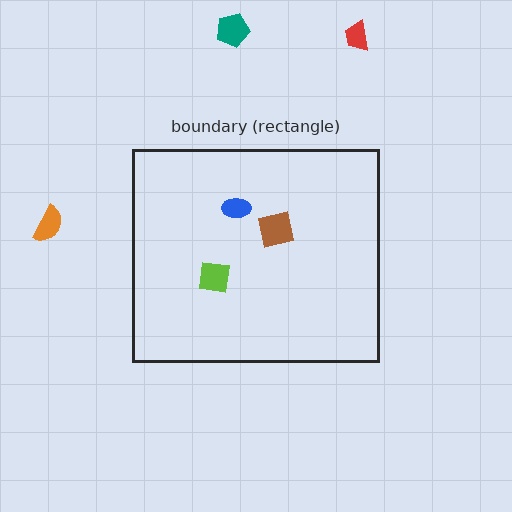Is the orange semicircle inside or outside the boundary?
Outside.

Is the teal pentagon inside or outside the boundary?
Outside.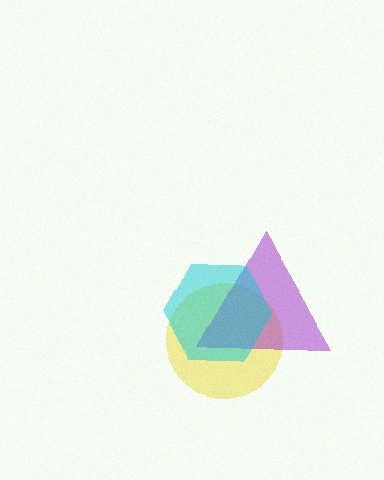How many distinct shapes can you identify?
There are 3 distinct shapes: a yellow circle, a purple triangle, a cyan hexagon.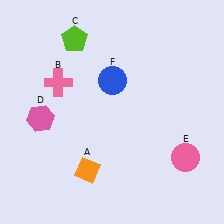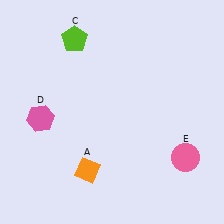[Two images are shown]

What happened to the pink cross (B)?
The pink cross (B) was removed in Image 2. It was in the top-left area of Image 1.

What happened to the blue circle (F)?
The blue circle (F) was removed in Image 2. It was in the top-right area of Image 1.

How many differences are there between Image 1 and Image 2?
There are 2 differences between the two images.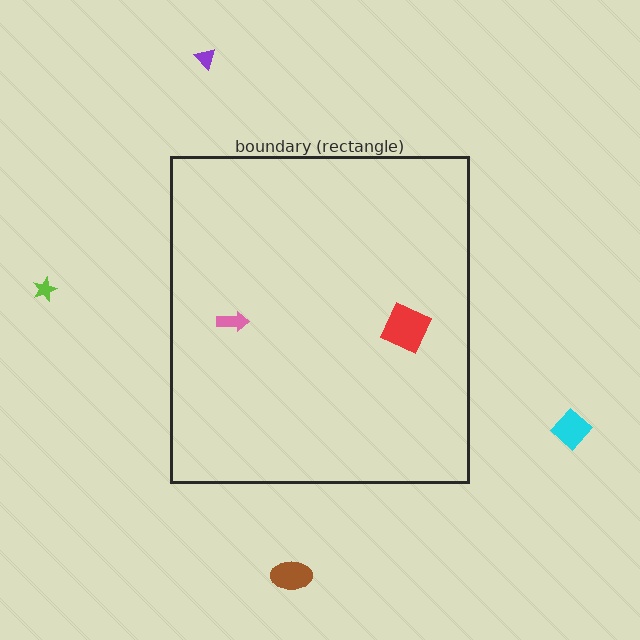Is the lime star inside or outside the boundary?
Outside.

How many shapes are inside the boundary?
2 inside, 4 outside.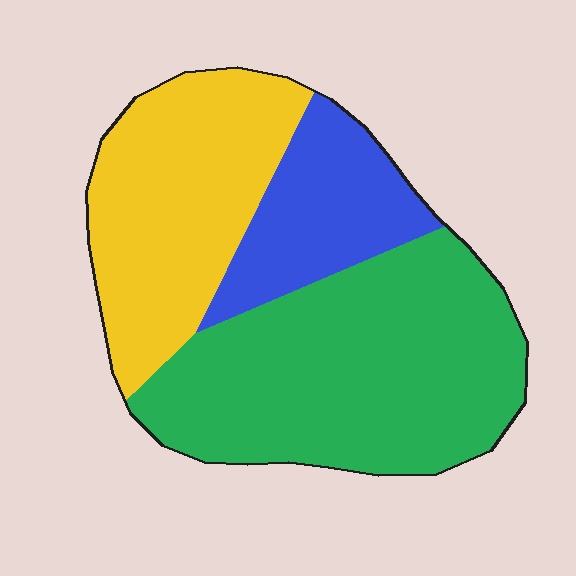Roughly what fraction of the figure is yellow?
Yellow takes up about one third (1/3) of the figure.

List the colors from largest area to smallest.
From largest to smallest: green, yellow, blue.